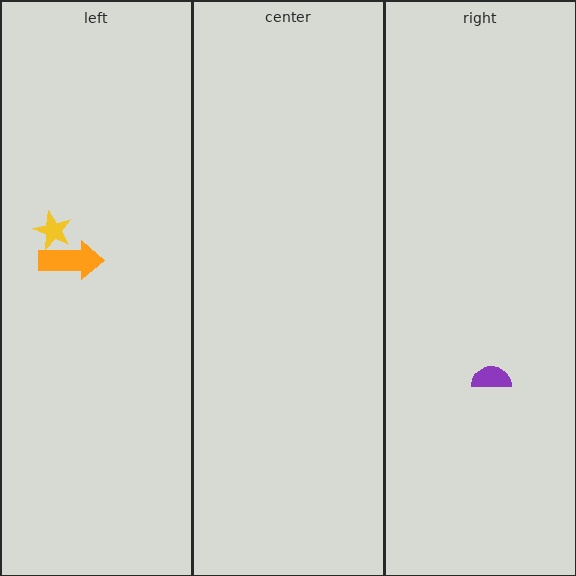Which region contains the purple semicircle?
The right region.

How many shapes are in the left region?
2.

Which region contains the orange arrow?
The left region.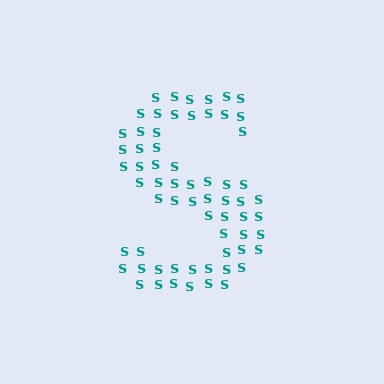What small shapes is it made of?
It is made of small letter S's.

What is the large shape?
The large shape is the letter S.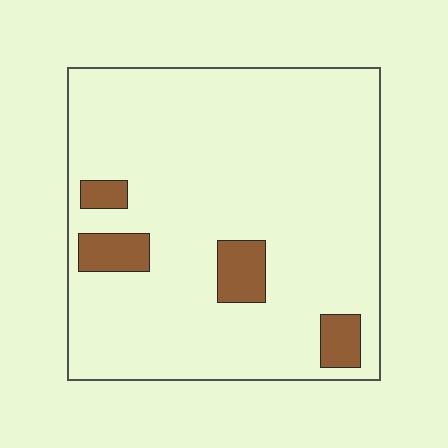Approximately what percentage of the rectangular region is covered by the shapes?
Approximately 10%.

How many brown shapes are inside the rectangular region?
4.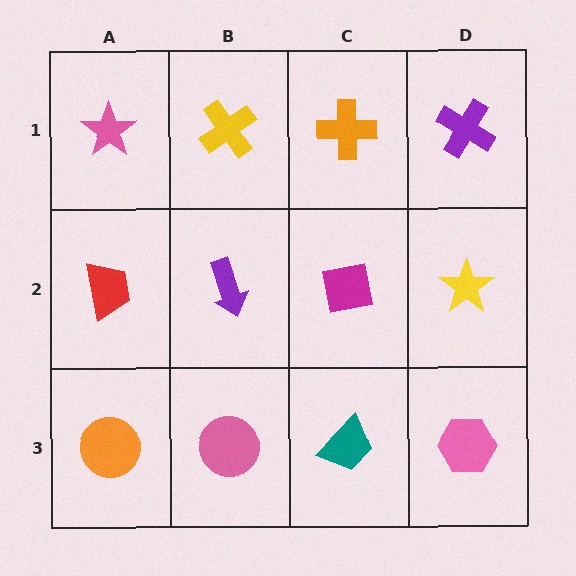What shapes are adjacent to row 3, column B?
A purple arrow (row 2, column B), an orange circle (row 3, column A), a teal trapezoid (row 3, column C).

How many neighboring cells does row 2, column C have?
4.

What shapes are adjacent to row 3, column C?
A magenta square (row 2, column C), a pink circle (row 3, column B), a pink hexagon (row 3, column D).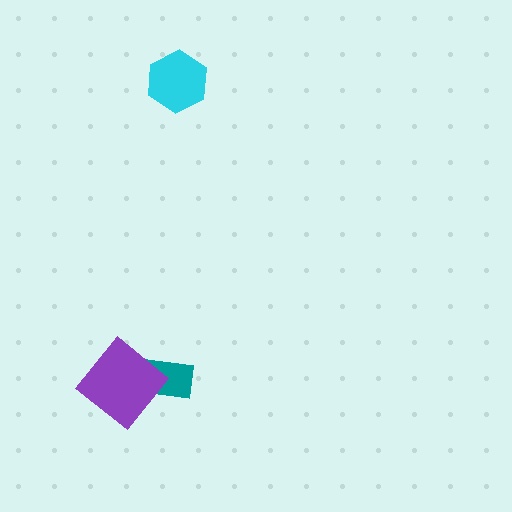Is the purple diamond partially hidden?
No, no other shape covers it.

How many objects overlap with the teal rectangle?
1 object overlaps with the teal rectangle.